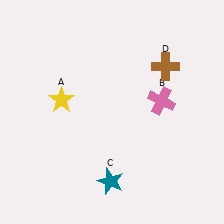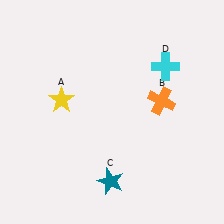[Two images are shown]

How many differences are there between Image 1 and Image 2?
There are 2 differences between the two images.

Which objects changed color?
B changed from pink to orange. D changed from brown to cyan.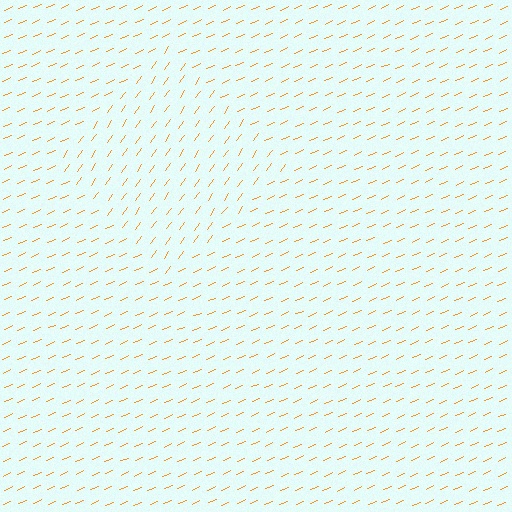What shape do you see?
I see a diamond.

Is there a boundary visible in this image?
Yes, there is a texture boundary formed by a change in line orientation.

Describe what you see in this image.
The image is filled with small orange line segments. A diamond region in the image has lines oriented differently from the surrounding lines, creating a visible texture boundary.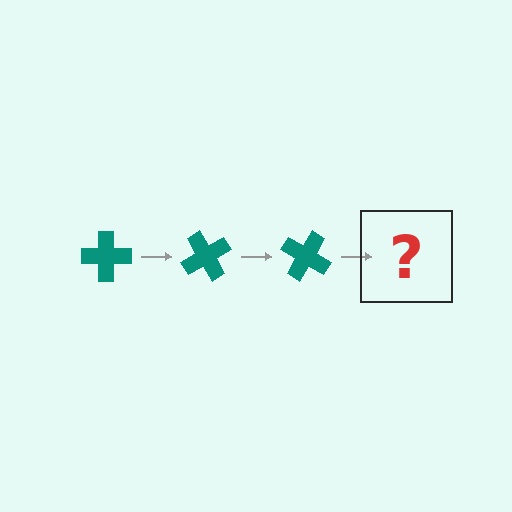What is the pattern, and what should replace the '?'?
The pattern is that the cross rotates 60 degrees each step. The '?' should be a teal cross rotated 180 degrees.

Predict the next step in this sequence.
The next step is a teal cross rotated 180 degrees.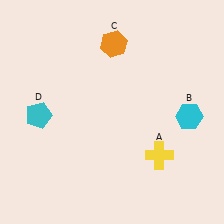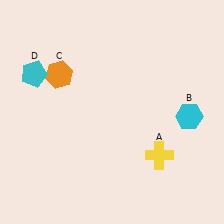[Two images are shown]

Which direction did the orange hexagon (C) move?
The orange hexagon (C) moved left.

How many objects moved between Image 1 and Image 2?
2 objects moved between the two images.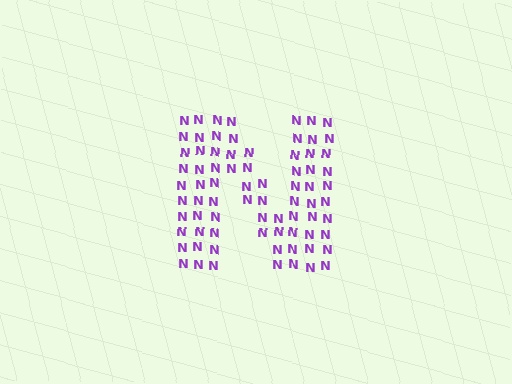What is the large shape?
The large shape is the letter N.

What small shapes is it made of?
It is made of small letter N's.